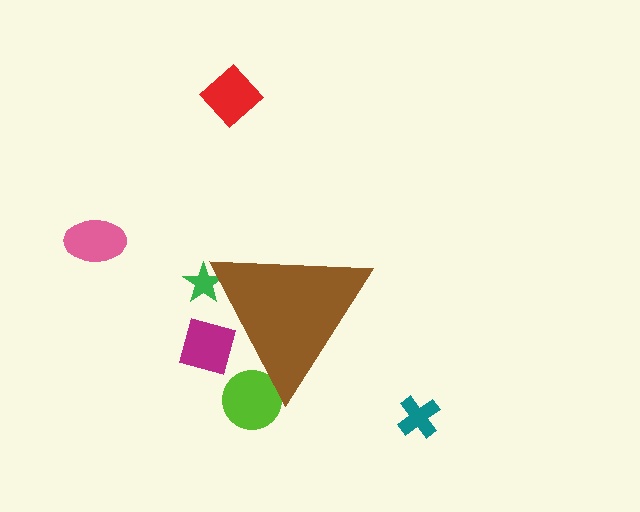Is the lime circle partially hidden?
Yes, the lime circle is partially hidden behind the brown triangle.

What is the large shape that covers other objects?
A brown triangle.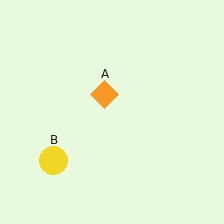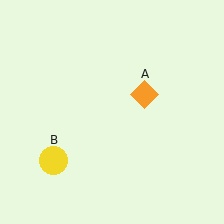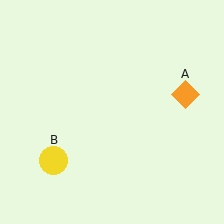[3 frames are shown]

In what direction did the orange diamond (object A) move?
The orange diamond (object A) moved right.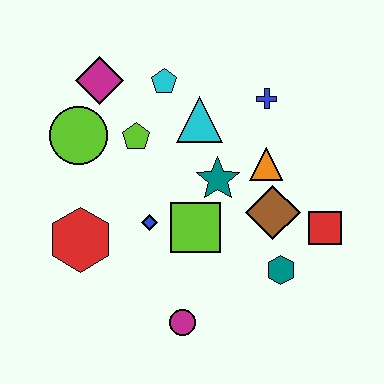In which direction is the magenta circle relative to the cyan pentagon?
The magenta circle is below the cyan pentagon.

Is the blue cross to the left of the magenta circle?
No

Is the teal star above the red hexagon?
Yes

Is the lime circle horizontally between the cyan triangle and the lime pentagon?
No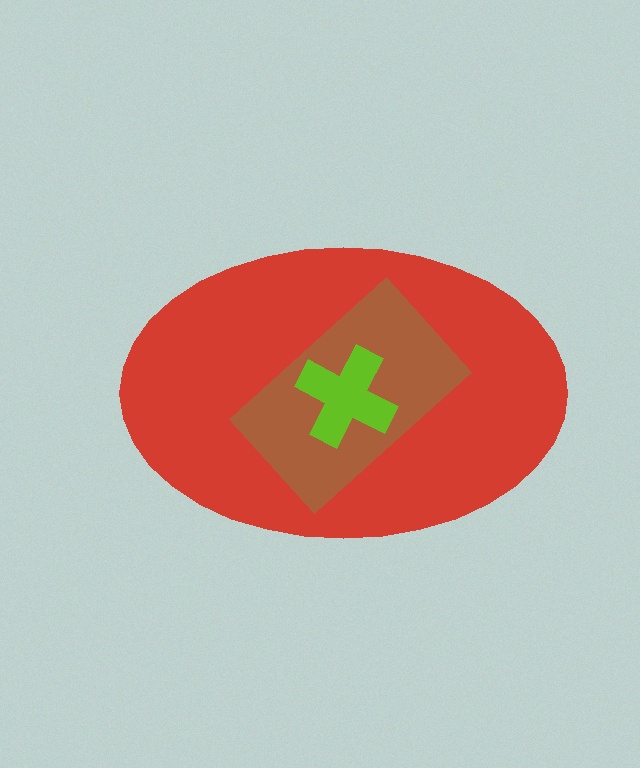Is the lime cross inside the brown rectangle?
Yes.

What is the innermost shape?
The lime cross.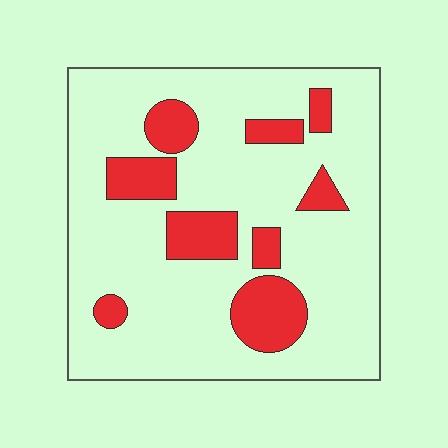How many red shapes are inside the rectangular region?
9.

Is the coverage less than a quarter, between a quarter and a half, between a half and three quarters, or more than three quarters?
Less than a quarter.